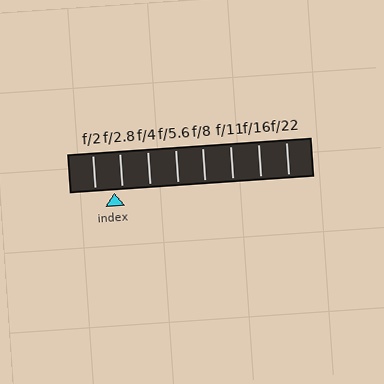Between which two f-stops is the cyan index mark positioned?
The index mark is between f/2 and f/2.8.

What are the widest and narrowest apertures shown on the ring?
The widest aperture shown is f/2 and the narrowest is f/22.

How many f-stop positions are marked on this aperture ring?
There are 8 f-stop positions marked.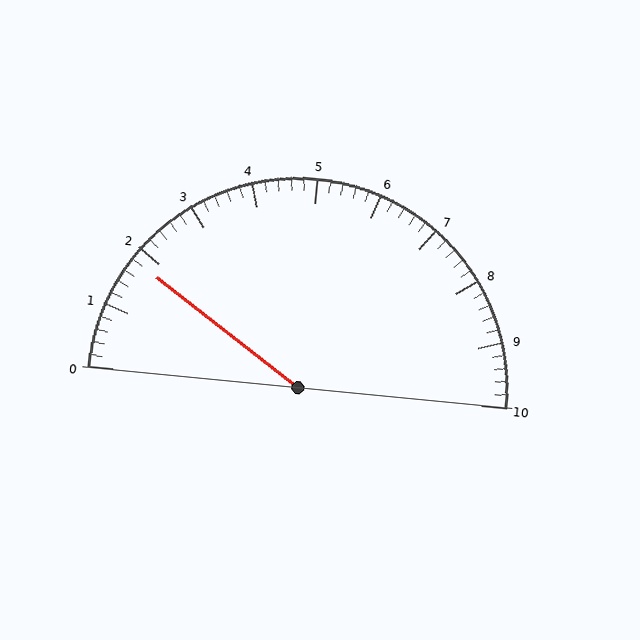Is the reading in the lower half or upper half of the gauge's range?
The reading is in the lower half of the range (0 to 10).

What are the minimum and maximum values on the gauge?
The gauge ranges from 0 to 10.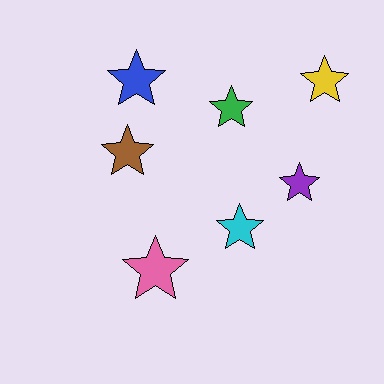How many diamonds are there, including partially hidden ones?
There are no diamonds.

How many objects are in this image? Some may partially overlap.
There are 7 objects.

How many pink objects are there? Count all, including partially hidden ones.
There is 1 pink object.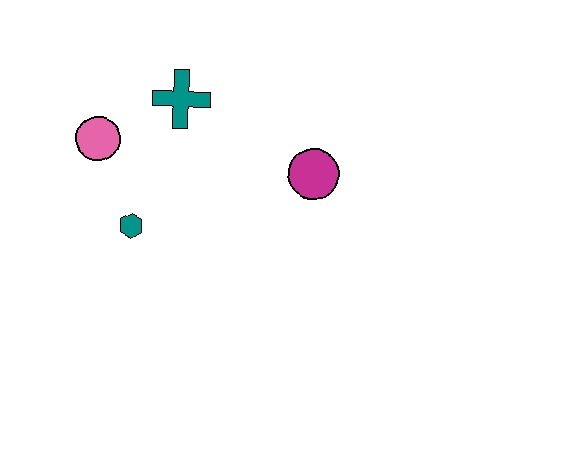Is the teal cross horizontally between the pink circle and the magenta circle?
Yes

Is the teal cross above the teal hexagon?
Yes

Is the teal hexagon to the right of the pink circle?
Yes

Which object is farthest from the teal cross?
The magenta circle is farthest from the teal cross.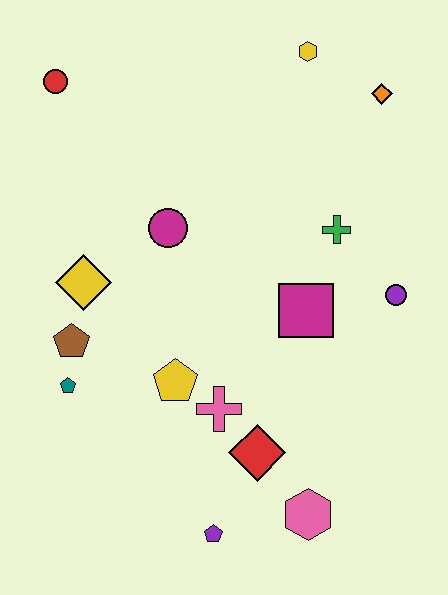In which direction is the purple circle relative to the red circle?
The purple circle is to the right of the red circle.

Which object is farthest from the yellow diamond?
The orange diamond is farthest from the yellow diamond.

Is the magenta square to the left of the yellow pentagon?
No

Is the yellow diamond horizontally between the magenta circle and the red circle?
Yes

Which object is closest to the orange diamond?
The yellow hexagon is closest to the orange diamond.